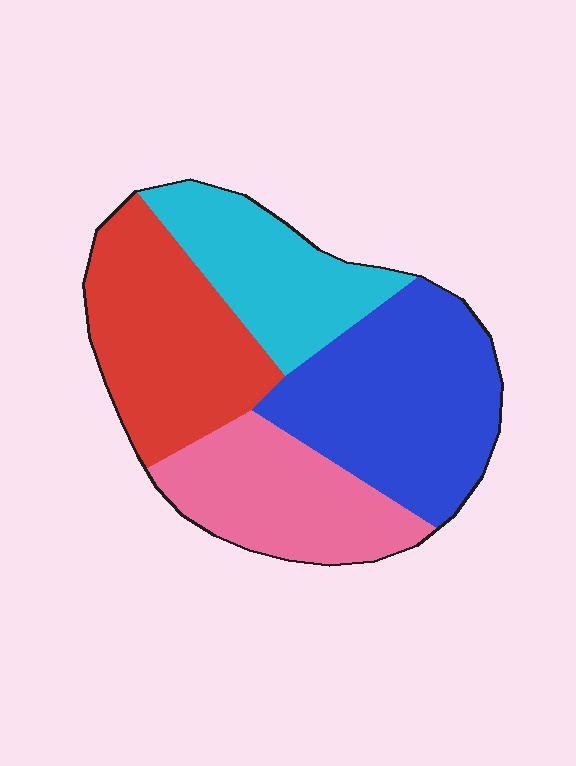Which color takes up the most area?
Blue, at roughly 30%.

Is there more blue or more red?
Blue.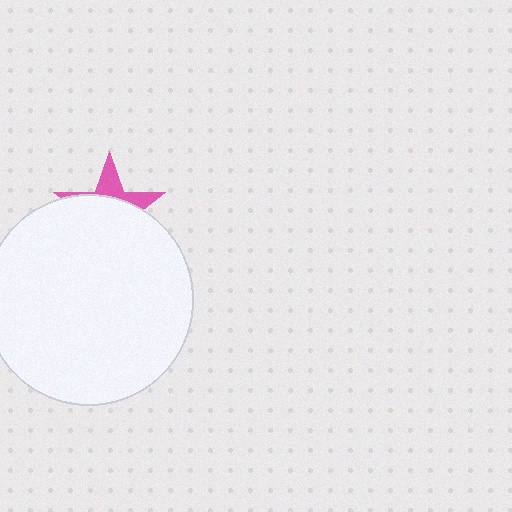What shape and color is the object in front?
The object in front is a white circle.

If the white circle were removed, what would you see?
You would see the complete pink star.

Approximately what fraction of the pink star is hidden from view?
Roughly 68% of the pink star is hidden behind the white circle.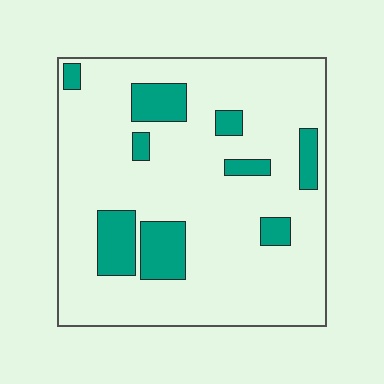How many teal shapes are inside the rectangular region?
9.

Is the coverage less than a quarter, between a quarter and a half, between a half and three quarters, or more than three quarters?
Less than a quarter.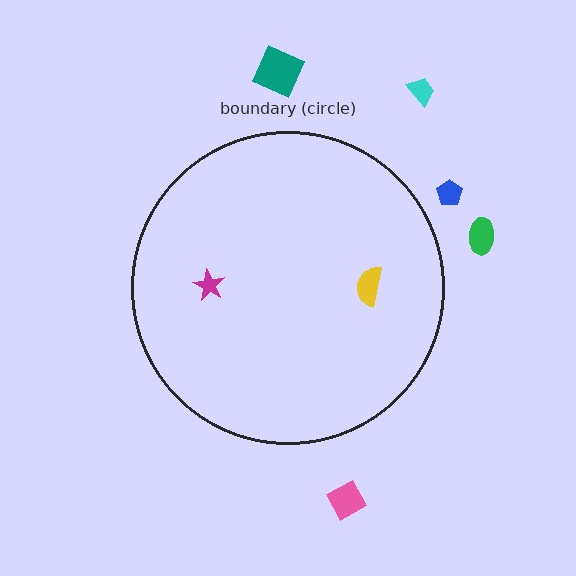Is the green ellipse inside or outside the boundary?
Outside.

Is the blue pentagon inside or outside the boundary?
Outside.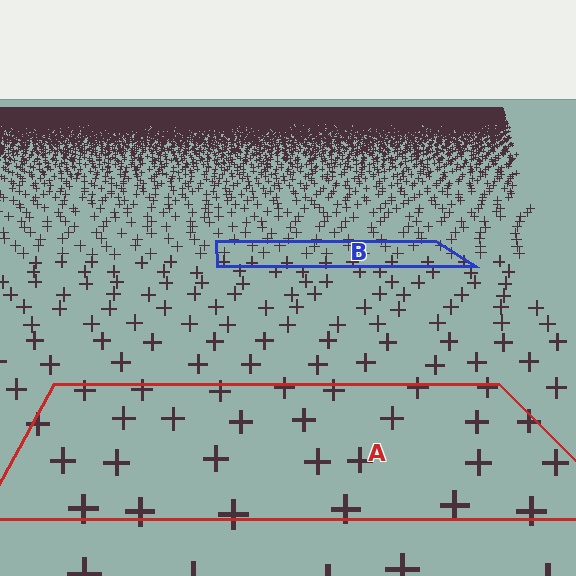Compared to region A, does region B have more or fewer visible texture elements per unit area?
Region B has more texture elements per unit area — they are packed more densely because it is farther away.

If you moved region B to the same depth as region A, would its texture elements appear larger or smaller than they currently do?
They would appear larger. At a closer depth, the same texture elements are projected at a bigger on-screen size.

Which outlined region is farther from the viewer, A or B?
Region B is farther from the viewer — the texture elements inside it appear smaller and more densely packed.